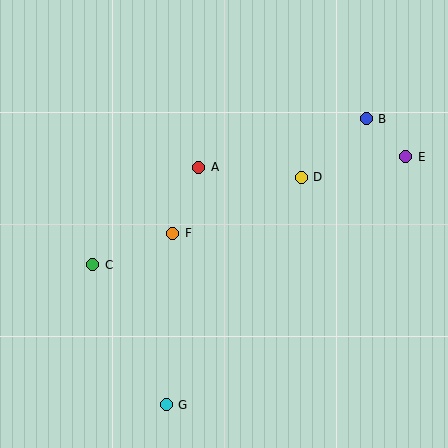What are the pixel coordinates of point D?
Point D is at (301, 177).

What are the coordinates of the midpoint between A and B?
The midpoint between A and B is at (283, 143).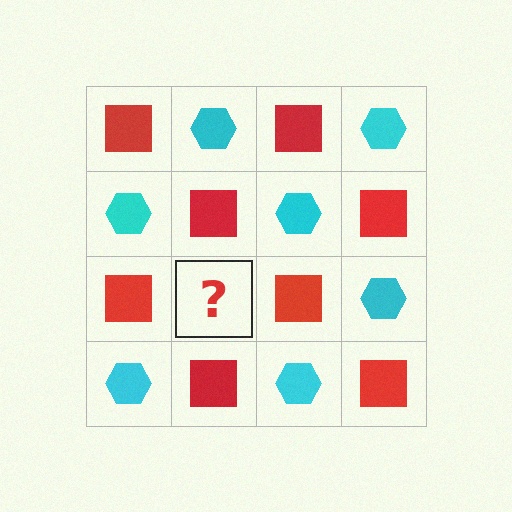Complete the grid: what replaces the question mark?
The question mark should be replaced with a cyan hexagon.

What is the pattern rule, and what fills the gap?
The rule is that it alternates red square and cyan hexagon in a checkerboard pattern. The gap should be filled with a cyan hexagon.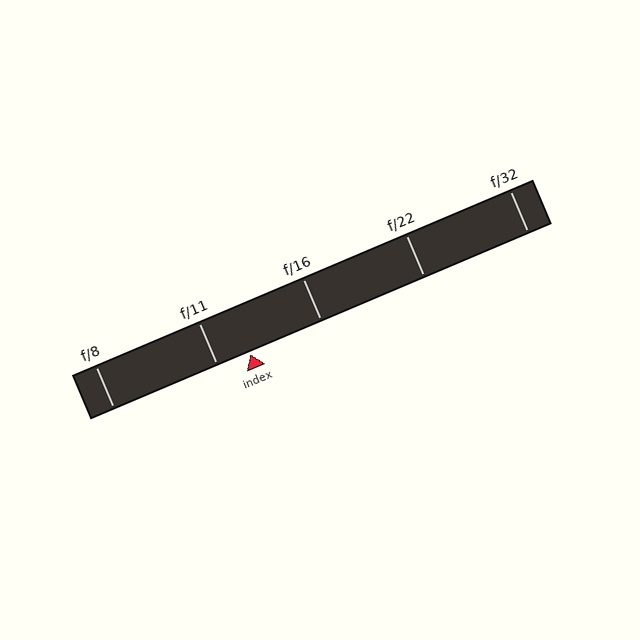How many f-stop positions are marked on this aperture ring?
There are 5 f-stop positions marked.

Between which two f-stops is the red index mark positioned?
The index mark is between f/11 and f/16.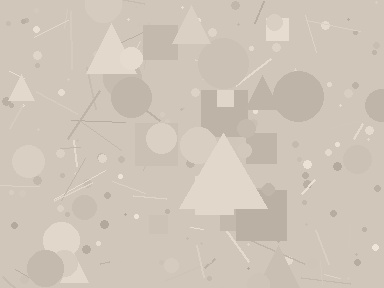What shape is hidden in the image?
A triangle is hidden in the image.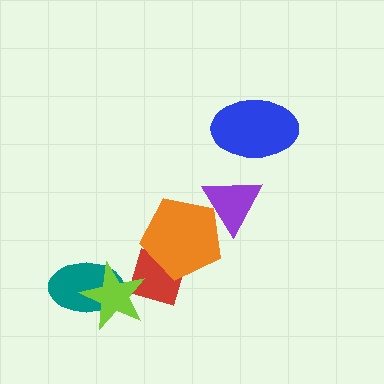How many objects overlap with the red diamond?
2 objects overlap with the red diamond.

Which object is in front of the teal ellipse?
The lime star is in front of the teal ellipse.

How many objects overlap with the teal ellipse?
1 object overlaps with the teal ellipse.